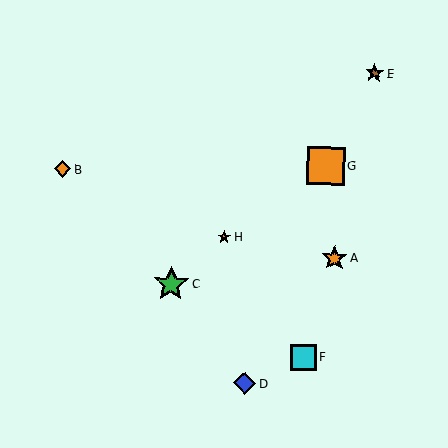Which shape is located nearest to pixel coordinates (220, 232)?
The orange star (labeled H) at (224, 237) is nearest to that location.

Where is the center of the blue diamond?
The center of the blue diamond is at (245, 383).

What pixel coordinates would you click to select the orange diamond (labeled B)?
Click at (63, 169) to select the orange diamond B.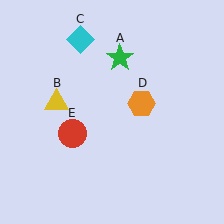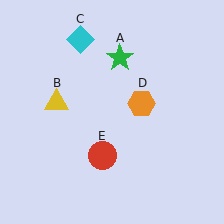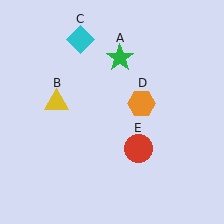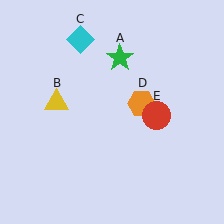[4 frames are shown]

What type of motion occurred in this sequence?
The red circle (object E) rotated counterclockwise around the center of the scene.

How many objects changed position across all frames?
1 object changed position: red circle (object E).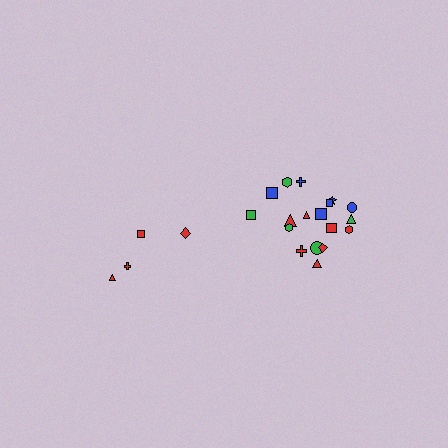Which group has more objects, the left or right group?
The right group.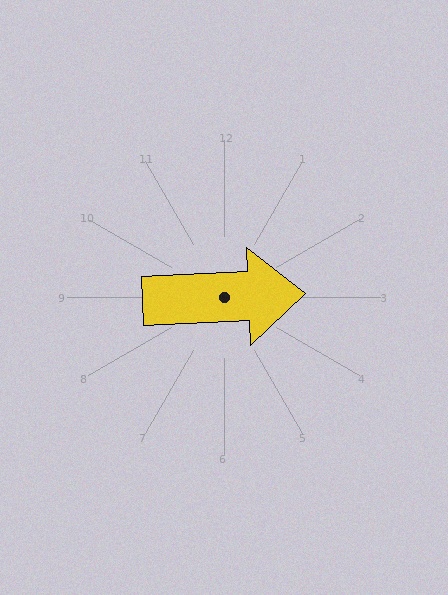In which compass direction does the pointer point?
East.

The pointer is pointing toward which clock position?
Roughly 3 o'clock.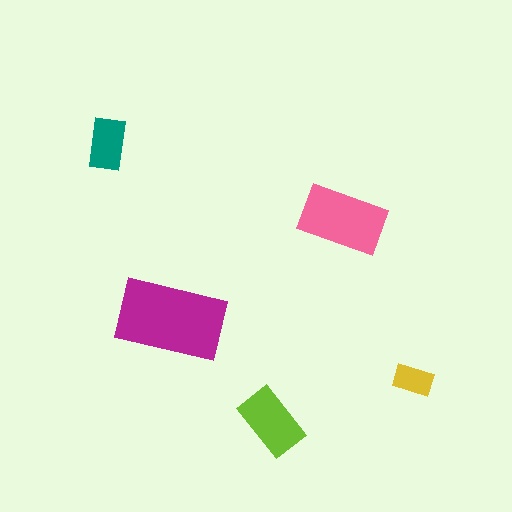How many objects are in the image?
There are 5 objects in the image.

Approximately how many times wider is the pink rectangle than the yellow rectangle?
About 2 times wider.